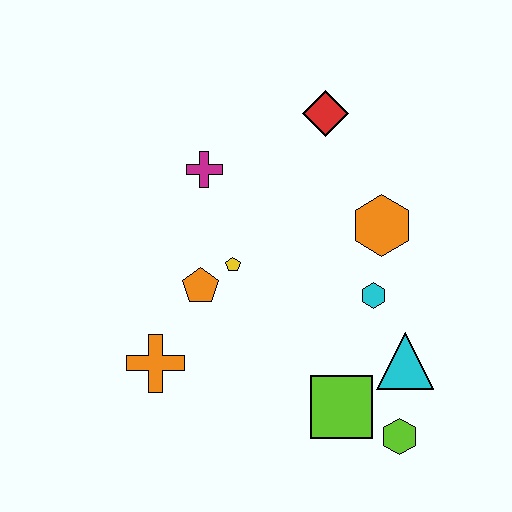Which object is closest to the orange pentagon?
The yellow pentagon is closest to the orange pentagon.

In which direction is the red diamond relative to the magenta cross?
The red diamond is to the right of the magenta cross.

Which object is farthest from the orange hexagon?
The orange cross is farthest from the orange hexagon.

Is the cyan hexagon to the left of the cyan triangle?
Yes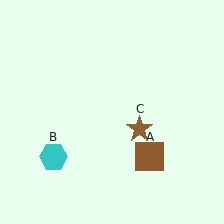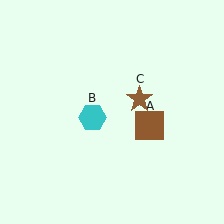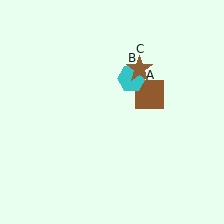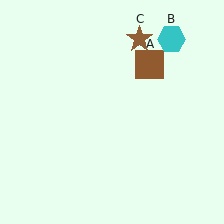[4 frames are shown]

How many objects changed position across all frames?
3 objects changed position: brown square (object A), cyan hexagon (object B), brown star (object C).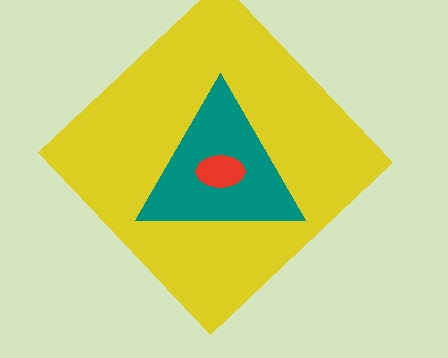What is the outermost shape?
The yellow diamond.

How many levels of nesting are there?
3.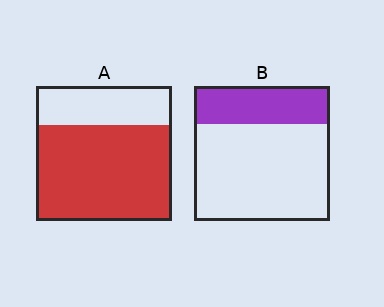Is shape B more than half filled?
No.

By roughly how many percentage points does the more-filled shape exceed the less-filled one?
By roughly 45 percentage points (A over B).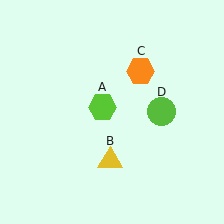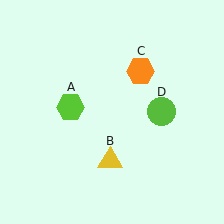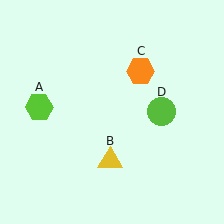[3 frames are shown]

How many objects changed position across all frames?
1 object changed position: lime hexagon (object A).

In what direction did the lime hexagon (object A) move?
The lime hexagon (object A) moved left.